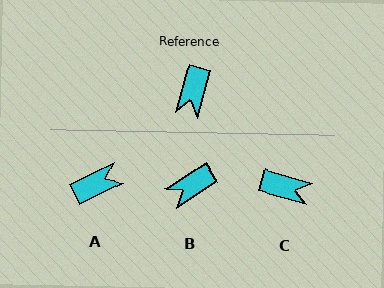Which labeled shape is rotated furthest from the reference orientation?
A, about 132 degrees away.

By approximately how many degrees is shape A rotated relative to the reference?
Approximately 132 degrees counter-clockwise.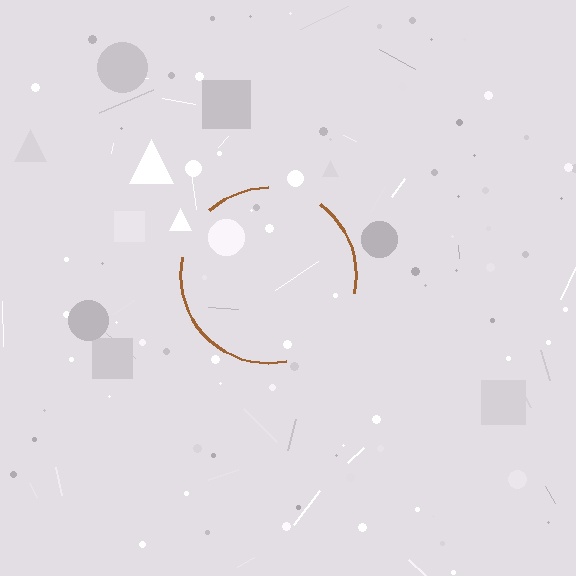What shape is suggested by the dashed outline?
The dashed outline suggests a circle.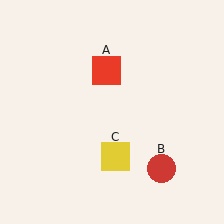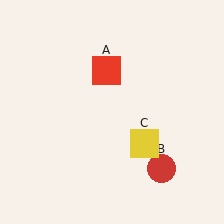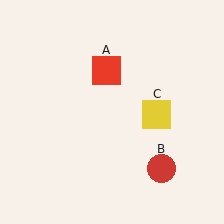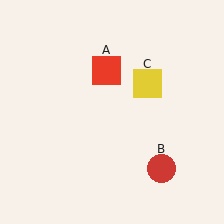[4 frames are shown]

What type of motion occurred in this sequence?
The yellow square (object C) rotated counterclockwise around the center of the scene.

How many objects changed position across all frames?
1 object changed position: yellow square (object C).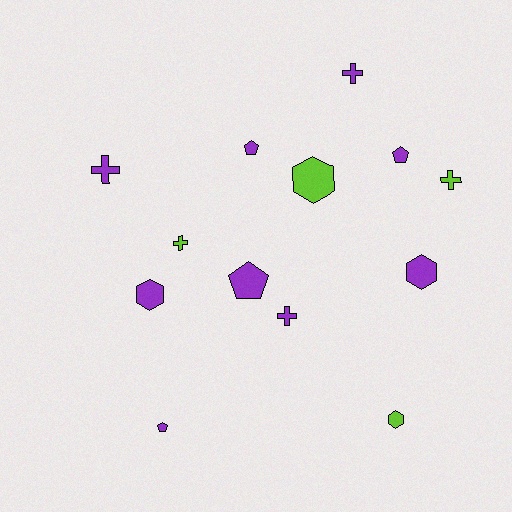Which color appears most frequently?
Purple, with 9 objects.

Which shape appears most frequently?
Cross, with 5 objects.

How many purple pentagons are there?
There are 4 purple pentagons.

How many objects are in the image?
There are 13 objects.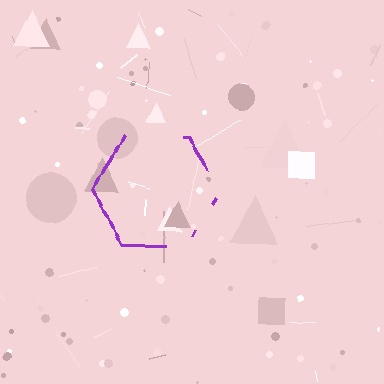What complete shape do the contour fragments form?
The contour fragments form a hexagon.